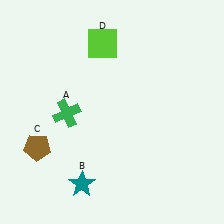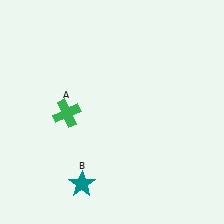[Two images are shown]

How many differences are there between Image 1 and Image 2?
There are 2 differences between the two images.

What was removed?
The brown pentagon (C), the lime square (D) were removed in Image 2.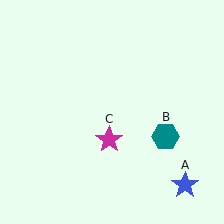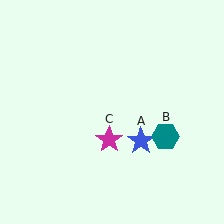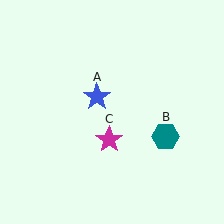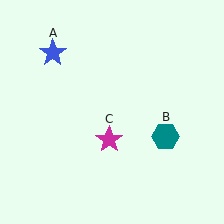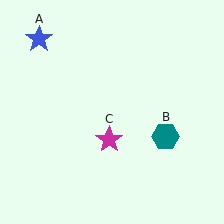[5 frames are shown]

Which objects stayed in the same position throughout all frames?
Teal hexagon (object B) and magenta star (object C) remained stationary.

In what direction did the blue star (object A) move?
The blue star (object A) moved up and to the left.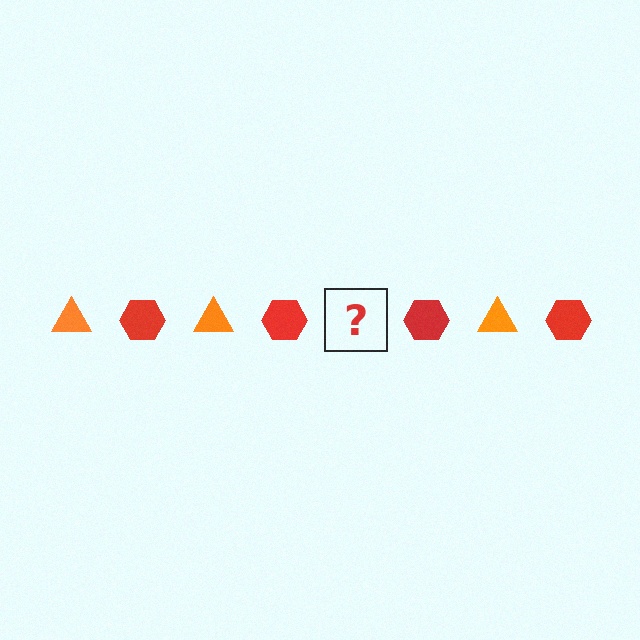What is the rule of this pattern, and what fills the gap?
The rule is that the pattern alternates between orange triangle and red hexagon. The gap should be filled with an orange triangle.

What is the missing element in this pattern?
The missing element is an orange triangle.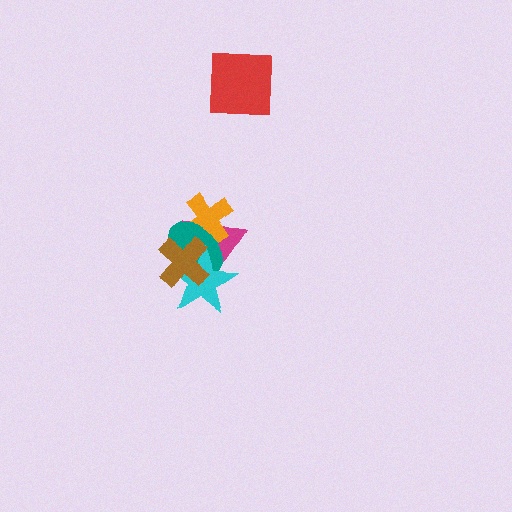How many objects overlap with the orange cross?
2 objects overlap with the orange cross.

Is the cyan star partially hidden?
Yes, it is partially covered by another shape.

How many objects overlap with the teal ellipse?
4 objects overlap with the teal ellipse.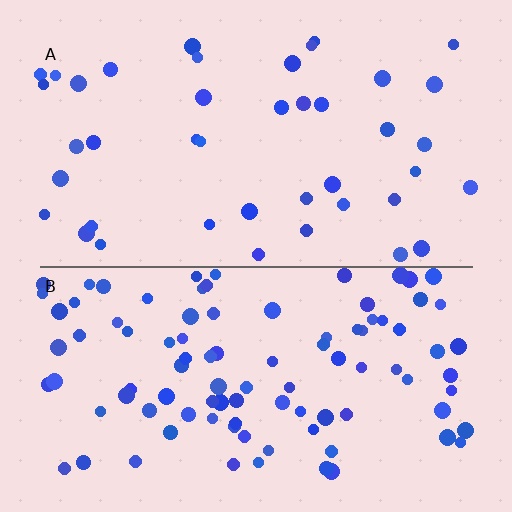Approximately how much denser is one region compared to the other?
Approximately 2.3× — region B over region A.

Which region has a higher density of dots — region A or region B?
B (the bottom).